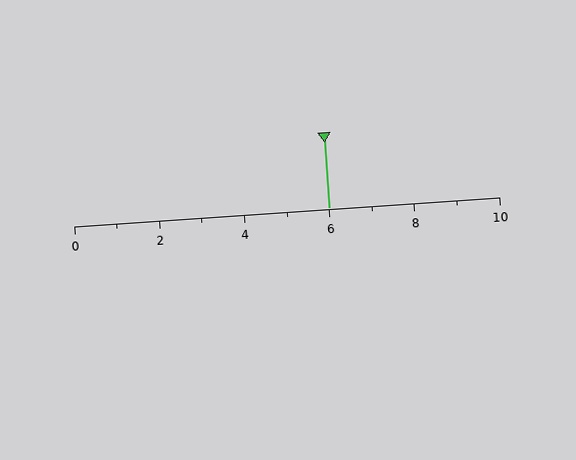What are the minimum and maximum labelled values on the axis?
The axis runs from 0 to 10.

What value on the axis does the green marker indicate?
The marker indicates approximately 6.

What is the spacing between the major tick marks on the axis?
The major ticks are spaced 2 apart.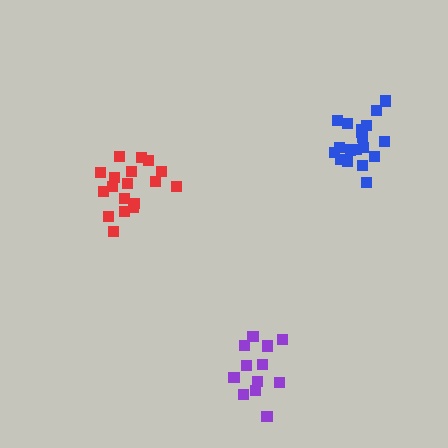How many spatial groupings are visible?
There are 3 spatial groupings.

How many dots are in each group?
Group 1: 19 dots, Group 2: 18 dots, Group 3: 13 dots (50 total).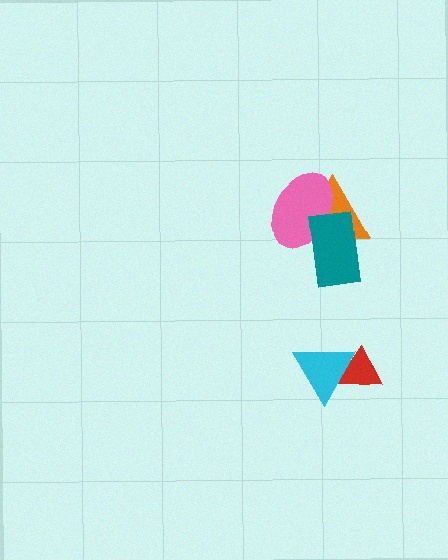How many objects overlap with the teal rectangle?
2 objects overlap with the teal rectangle.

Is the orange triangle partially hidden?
Yes, it is partially covered by another shape.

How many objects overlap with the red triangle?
1 object overlaps with the red triangle.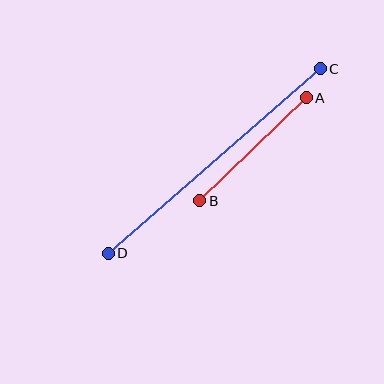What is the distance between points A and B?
The distance is approximately 148 pixels.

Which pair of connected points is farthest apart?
Points C and D are farthest apart.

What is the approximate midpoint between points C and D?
The midpoint is at approximately (214, 161) pixels.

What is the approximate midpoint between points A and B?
The midpoint is at approximately (253, 149) pixels.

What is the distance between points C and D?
The distance is approximately 281 pixels.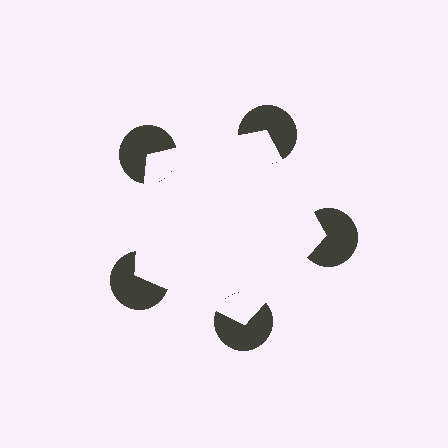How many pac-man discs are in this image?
There are 5 — one at each vertex of the illusory pentagon.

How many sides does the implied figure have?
5 sides.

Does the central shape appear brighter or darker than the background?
It typically appears slightly brighter than the background, even though no actual brightness change is drawn.